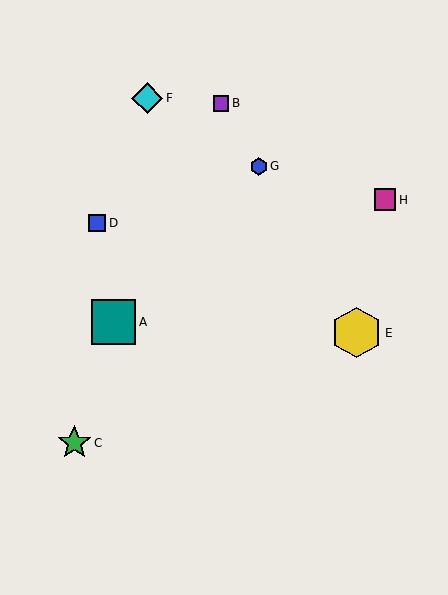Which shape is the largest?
The yellow hexagon (labeled E) is the largest.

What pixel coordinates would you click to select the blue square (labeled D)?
Click at (97, 223) to select the blue square D.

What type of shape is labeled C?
Shape C is a green star.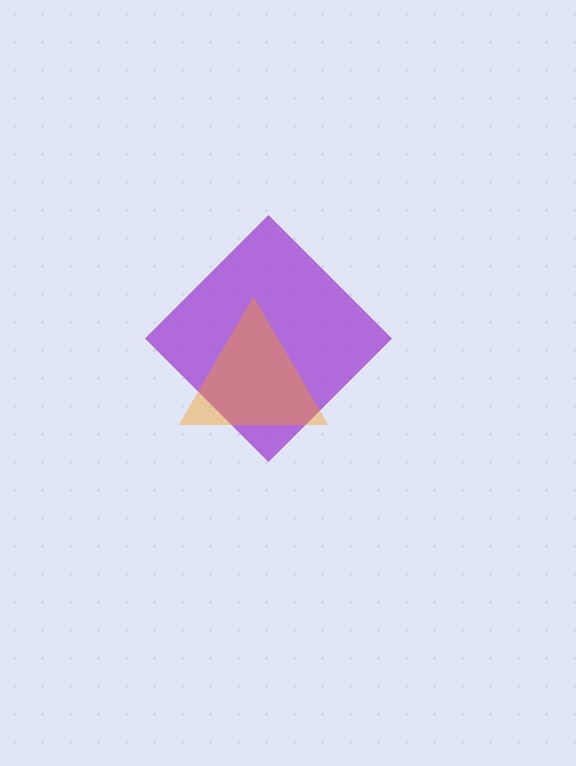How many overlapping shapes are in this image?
There are 2 overlapping shapes in the image.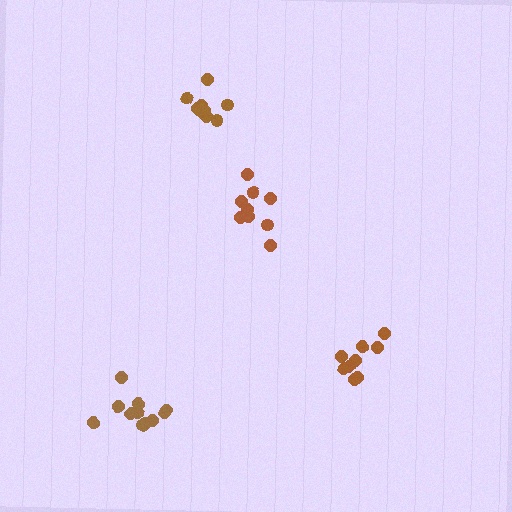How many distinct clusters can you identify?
There are 4 distinct clusters.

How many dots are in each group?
Group 1: 10 dots, Group 2: 9 dots, Group 3: 9 dots, Group 4: 11 dots (39 total).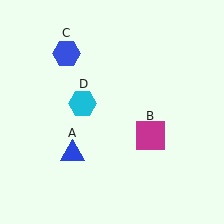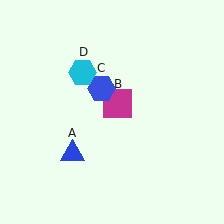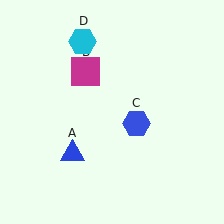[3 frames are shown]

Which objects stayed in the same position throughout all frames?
Blue triangle (object A) remained stationary.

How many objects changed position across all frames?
3 objects changed position: magenta square (object B), blue hexagon (object C), cyan hexagon (object D).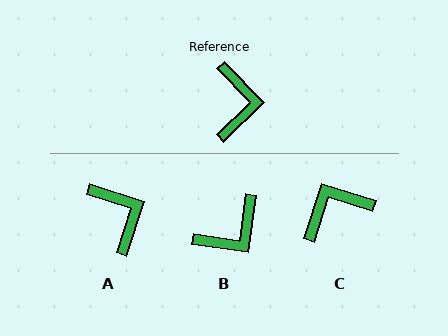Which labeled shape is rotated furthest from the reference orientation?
C, about 118 degrees away.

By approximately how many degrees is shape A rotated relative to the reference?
Approximately 27 degrees counter-clockwise.